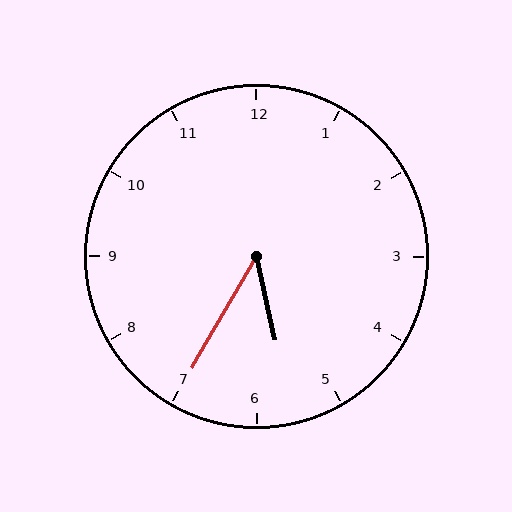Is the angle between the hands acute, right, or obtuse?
It is acute.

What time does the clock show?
5:35.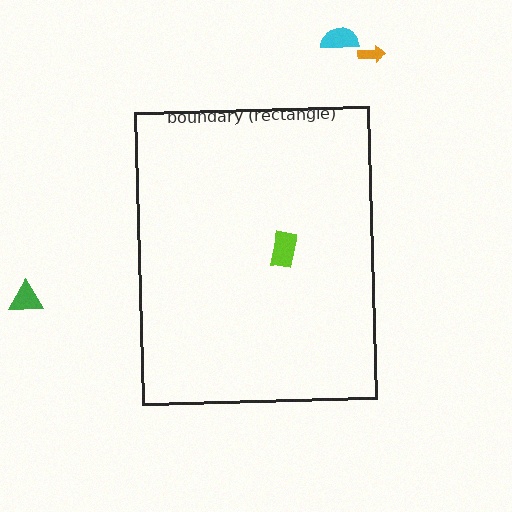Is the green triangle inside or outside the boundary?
Outside.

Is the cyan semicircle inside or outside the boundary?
Outside.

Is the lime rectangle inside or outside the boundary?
Inside.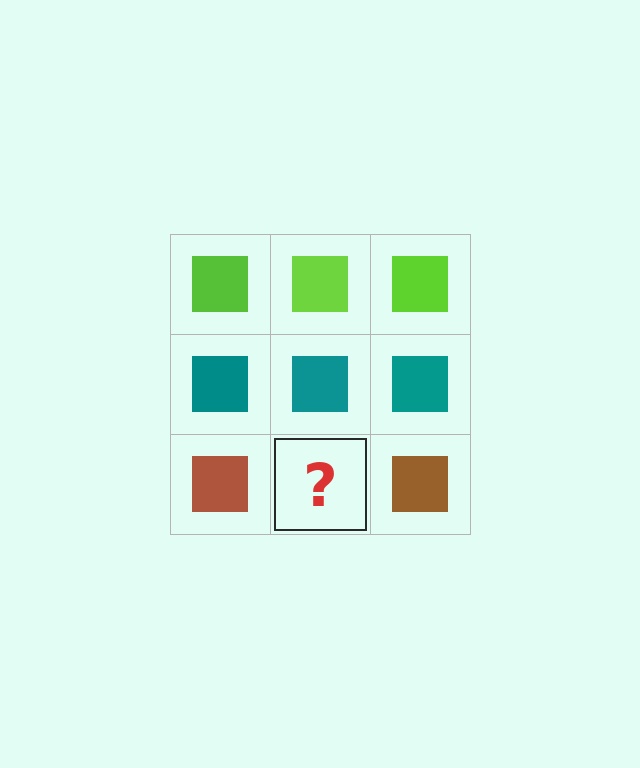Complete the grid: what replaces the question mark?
The question mark should be replaced with a brown square.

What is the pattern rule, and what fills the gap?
The rule is that each row has a consistent color. The gap should be filled with a brown square.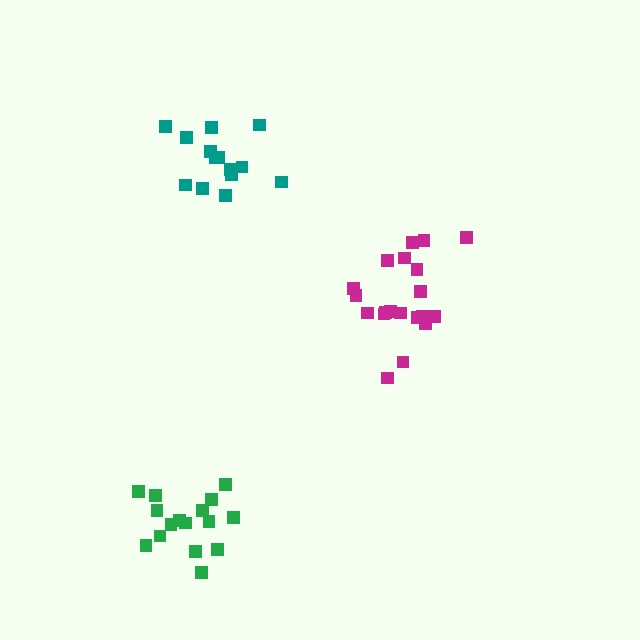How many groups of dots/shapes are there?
There are 3 groups.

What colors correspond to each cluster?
The clusters are colored: green, magenta, teal.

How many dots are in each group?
Group 1: 16 dots, Group 2: 20 dots, Group 3: 14 dots (50 total).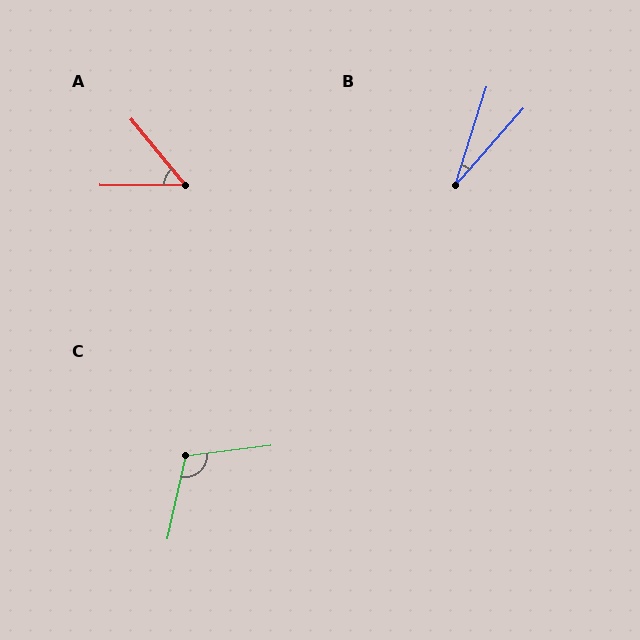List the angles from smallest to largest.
B (24°), A (50°), C (109°).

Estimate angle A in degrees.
Approximately 50 degrees.